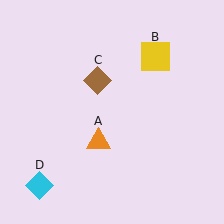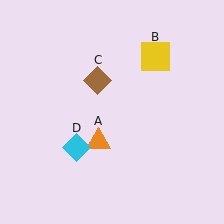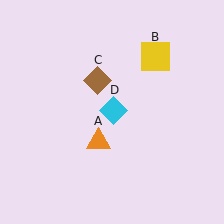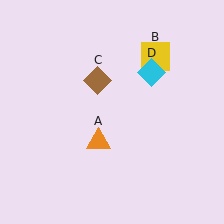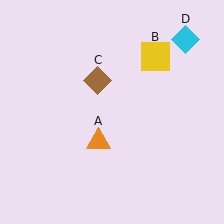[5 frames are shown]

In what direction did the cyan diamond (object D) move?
The cyan diamond (object D) moved up and to the right.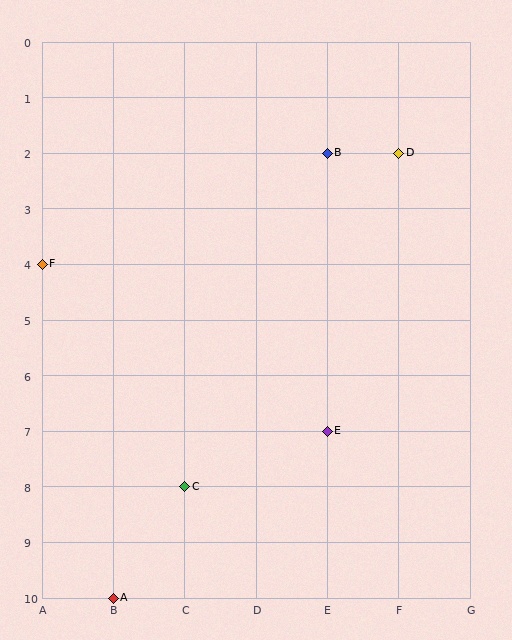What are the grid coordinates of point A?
Point A is at grid coordinates (B, 10).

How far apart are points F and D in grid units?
Points F and D are 5 columns and 2 rows apart (about 5.4 grid units diagonally).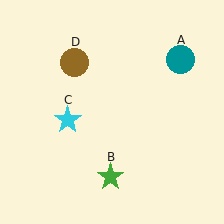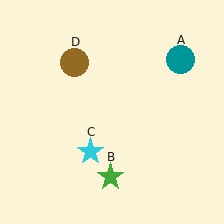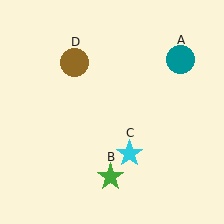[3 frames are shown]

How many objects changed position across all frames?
1 object changed position: cyan star (object C).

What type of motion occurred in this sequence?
The cyan star (object C) rotated counterclockwise around the center of the scene.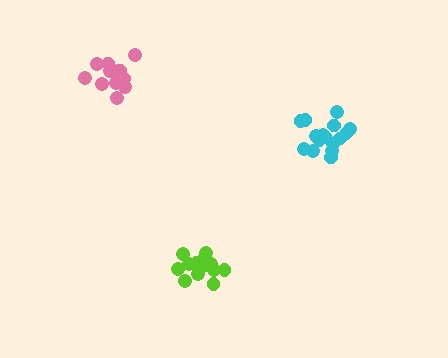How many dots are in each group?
Group 1: 16 dots, Group 2: 13 dots, Group 3: 15 dots (44 total).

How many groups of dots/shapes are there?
There are 3 groups.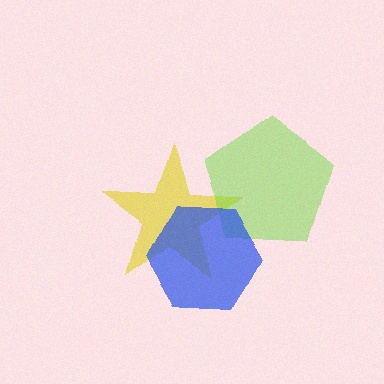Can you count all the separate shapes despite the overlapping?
Yes, there are 3 separate shapes.